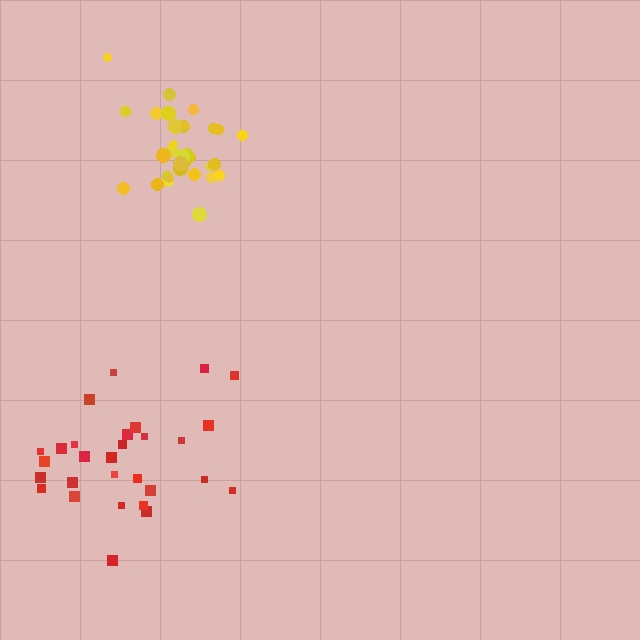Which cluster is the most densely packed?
Yellow.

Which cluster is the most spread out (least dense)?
Red.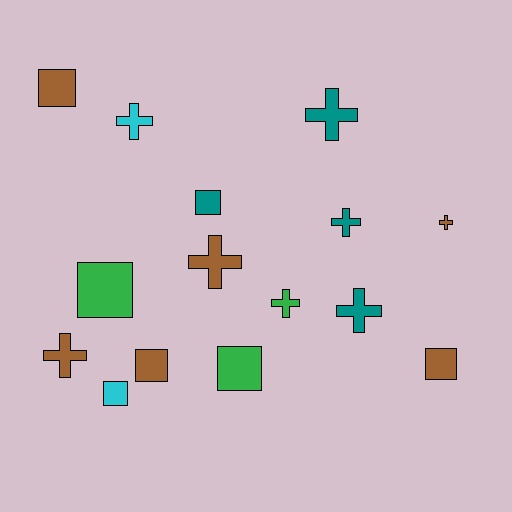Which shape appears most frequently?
Cross, with 8 objects.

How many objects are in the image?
There are 15 objects.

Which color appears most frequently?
Brown, with 6 objects.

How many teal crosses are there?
There are 3 teal crosses.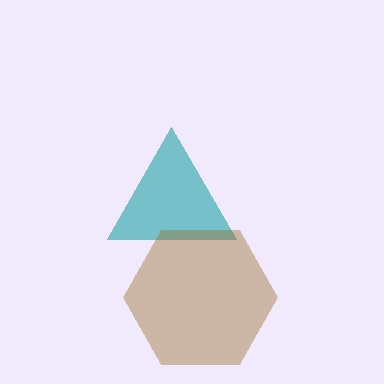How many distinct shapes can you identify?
There are 2 distinct shapes: a teal triangle, a brown hexagon.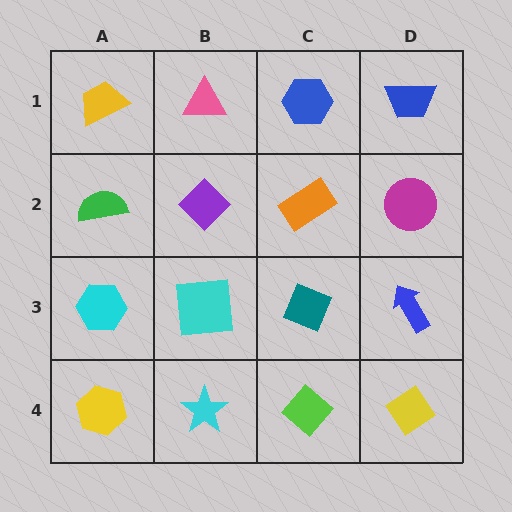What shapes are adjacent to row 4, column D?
A blue arrow (row 3, column D), a lime diamond (row 4, column C).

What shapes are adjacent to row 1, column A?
A green semicircle (row 2, column A), a pink triangle (row 1, column B).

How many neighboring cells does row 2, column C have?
4.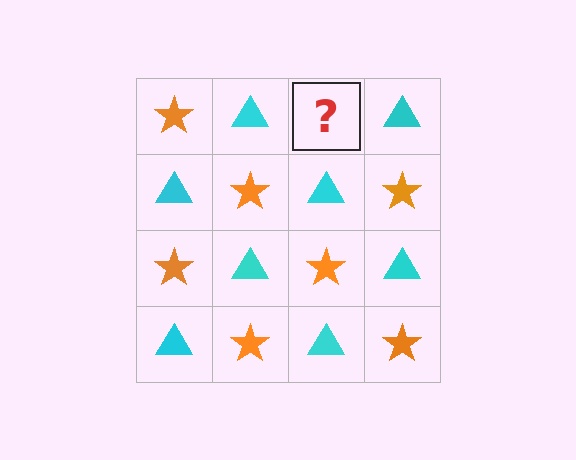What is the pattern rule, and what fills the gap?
The rule is that it alternates orange star and cyan triangle in a checkerboard pattern. The gap should be filled with an orange star.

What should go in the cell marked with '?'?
The missing cell should contain an orange star.